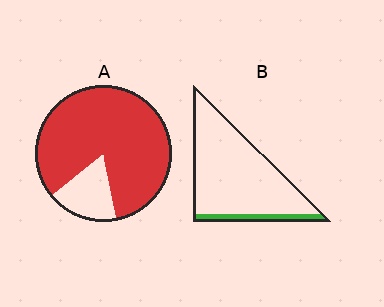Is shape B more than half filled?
No.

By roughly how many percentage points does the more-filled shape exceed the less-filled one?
By roughly 70 percentage points (A over B).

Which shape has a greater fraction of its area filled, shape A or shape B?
Shape A.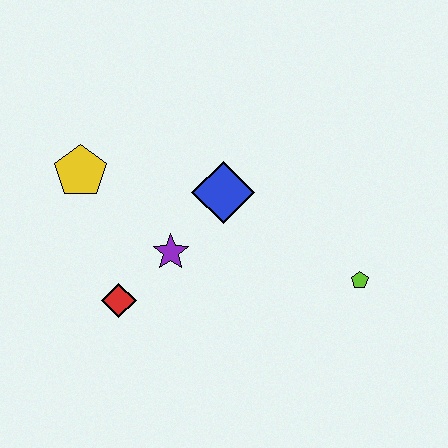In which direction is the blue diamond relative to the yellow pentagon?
The blue diamond is to the right of the yellow pentagon.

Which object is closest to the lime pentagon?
The blue diamond is closest to the lime pentagon.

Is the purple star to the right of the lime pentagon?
No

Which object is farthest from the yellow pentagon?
The lime pentagon is farthest from the yellow pentagon.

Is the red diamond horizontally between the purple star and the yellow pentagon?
Yes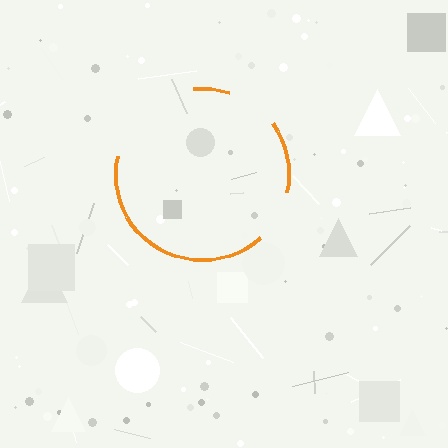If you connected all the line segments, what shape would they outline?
They would outline a circle.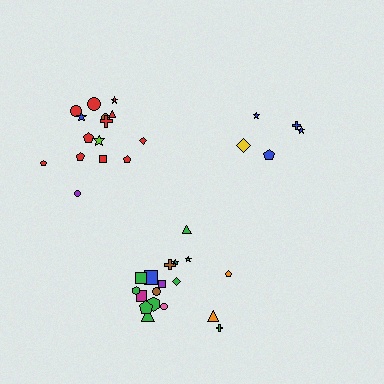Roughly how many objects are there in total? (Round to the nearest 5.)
Roughly 40 objects in total.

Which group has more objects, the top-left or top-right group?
The top-left group.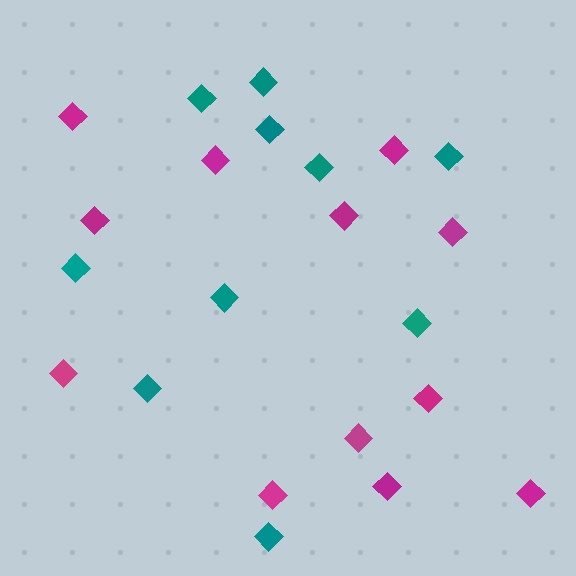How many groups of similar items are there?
There are 2 groups: one group of magenta diamonds (12) and one group of teal diamonds (10).